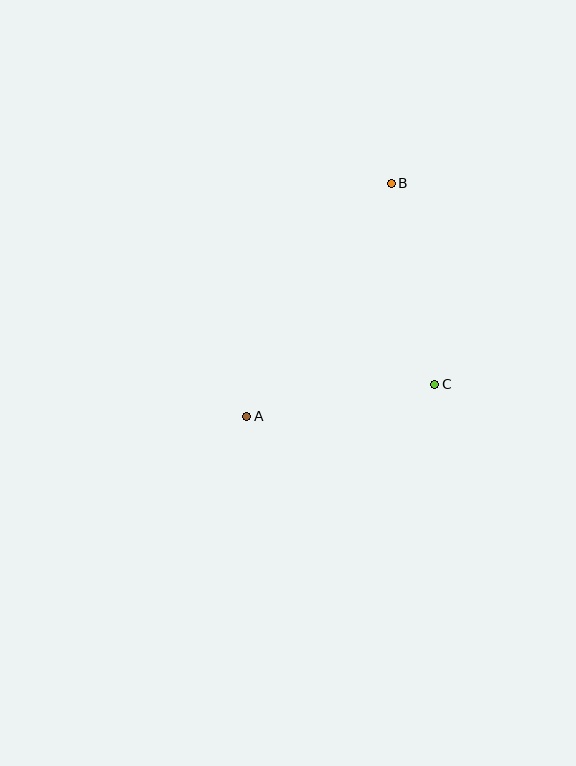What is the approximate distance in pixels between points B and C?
The distance between B and C is approximately 206 pixels.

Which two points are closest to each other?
Points A and C are closest to each other.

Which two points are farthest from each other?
Points A and B are farthest from each other.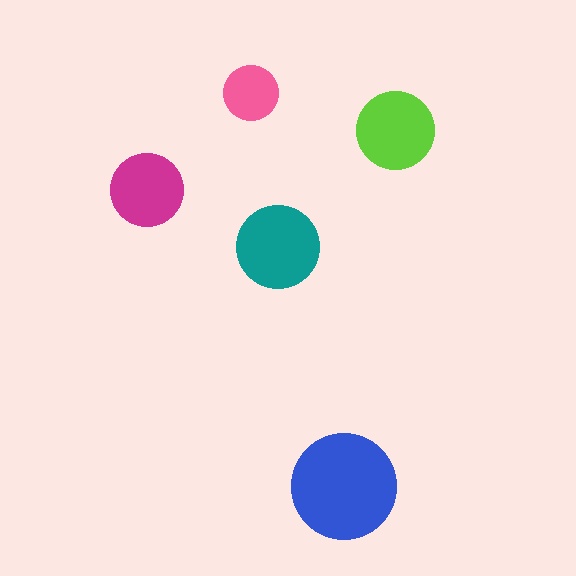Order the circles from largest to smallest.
the blue one, the teal one, the lime one, the magenta one, the pink one.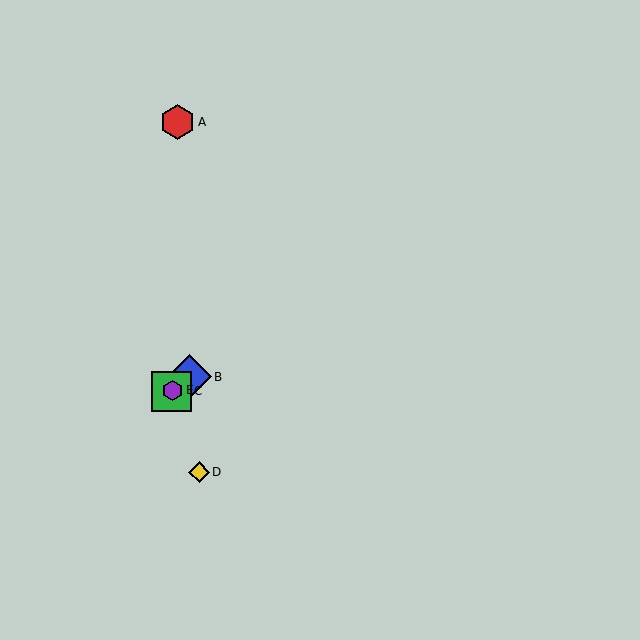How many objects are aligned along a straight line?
3 objects (B, C, E) are aligned along a straight line.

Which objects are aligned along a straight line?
Objects B, C, E are aligned along a straight line.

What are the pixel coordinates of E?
Object E is at (172, 390).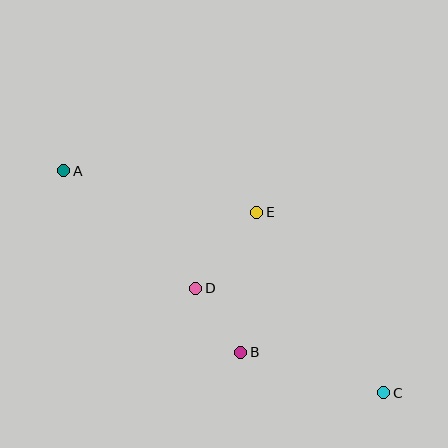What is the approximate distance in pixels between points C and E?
The distance between C and E is approximately 221 pixels.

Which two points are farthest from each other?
Points A and C are farthest from each other.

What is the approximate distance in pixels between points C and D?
The distance between C and D is approximately 215 pixels.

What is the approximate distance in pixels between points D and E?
The distance between D and E is approximately 97 pixels.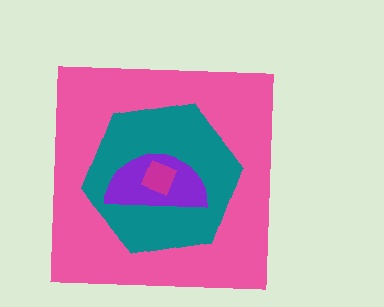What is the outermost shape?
The pink square.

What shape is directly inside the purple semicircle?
The magenta diamond.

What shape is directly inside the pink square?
The teal hexagon.